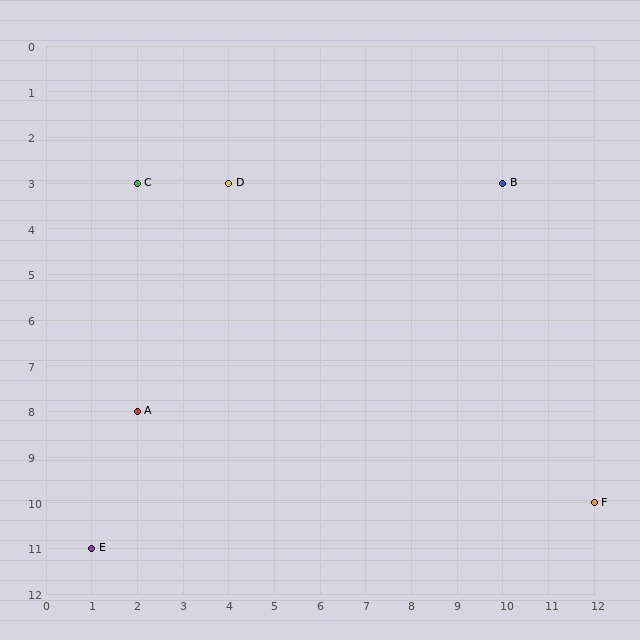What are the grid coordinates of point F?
Point F is at grid coordinates (12, 10).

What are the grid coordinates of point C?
Point C is at grid coordinates (2, 3).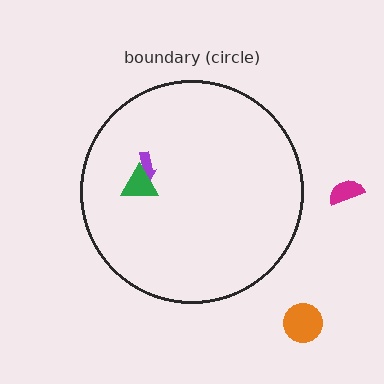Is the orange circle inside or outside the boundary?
Outside.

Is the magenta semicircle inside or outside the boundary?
Outside.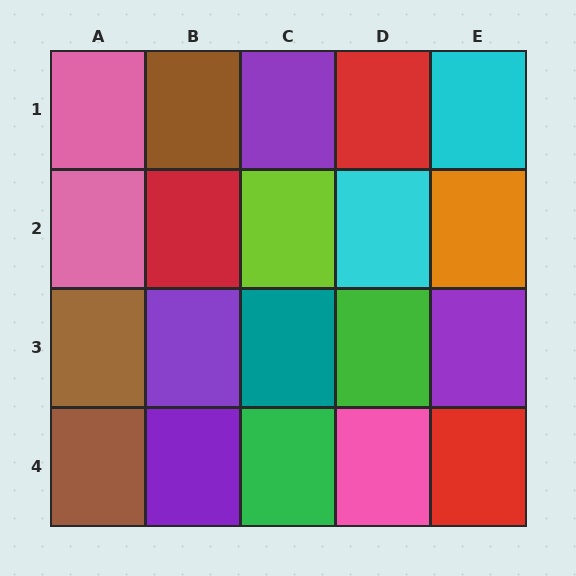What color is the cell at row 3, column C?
Teal.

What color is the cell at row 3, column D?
Green.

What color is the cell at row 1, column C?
Purple.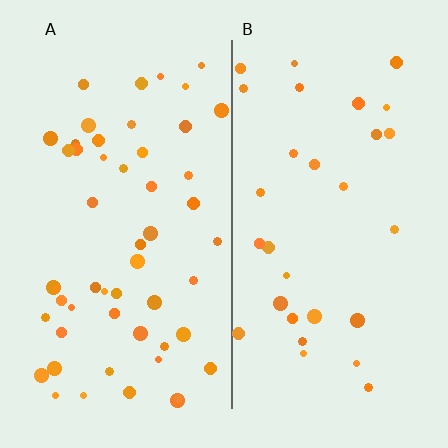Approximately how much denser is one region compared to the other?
Approximately 1.8× — region A over region B.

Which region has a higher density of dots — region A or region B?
A (the left).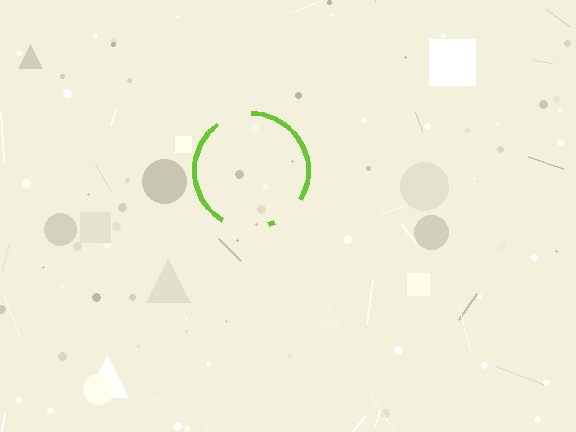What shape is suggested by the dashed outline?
The dashed outline suggests a circle.